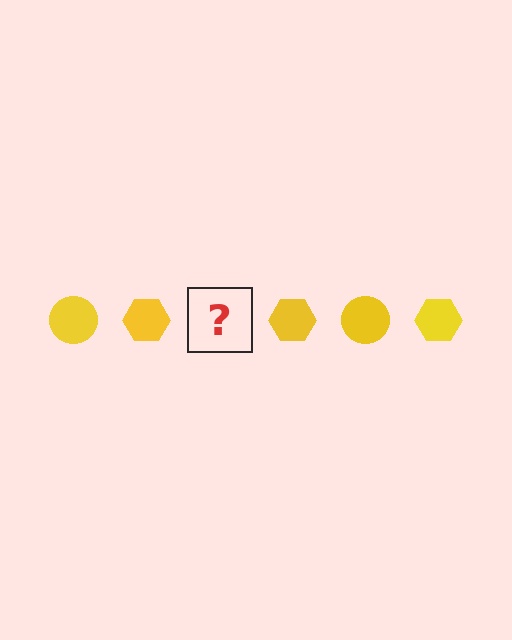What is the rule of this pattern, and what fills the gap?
The rule is that the pattern cycles through circle, hexagon shapes in yellow. The gap should be filled with a yellow circle.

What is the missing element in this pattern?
The missing element is a yellow circle.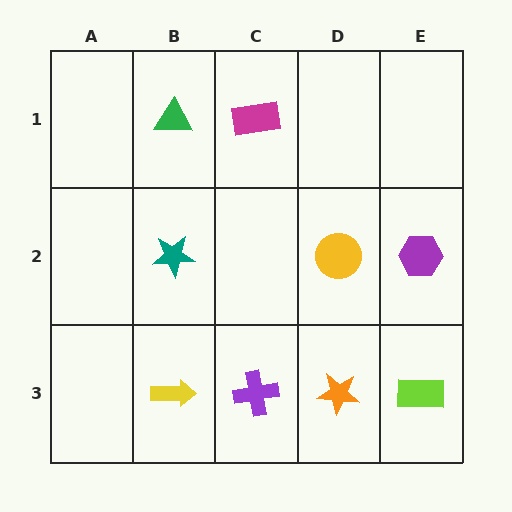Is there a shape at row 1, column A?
No, that cell is empty.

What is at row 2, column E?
A purple hexagon.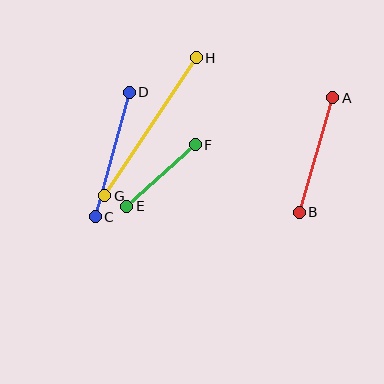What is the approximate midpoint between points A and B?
The midpoint is at approximately (316, 155) pixels.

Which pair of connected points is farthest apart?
Points G and H are farthest apart.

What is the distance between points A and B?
The distance is approximately 119 pixels.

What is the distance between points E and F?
The distance is approximately 92 pixels.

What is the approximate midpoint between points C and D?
The midpoint is at approximately (112, 155) pixels.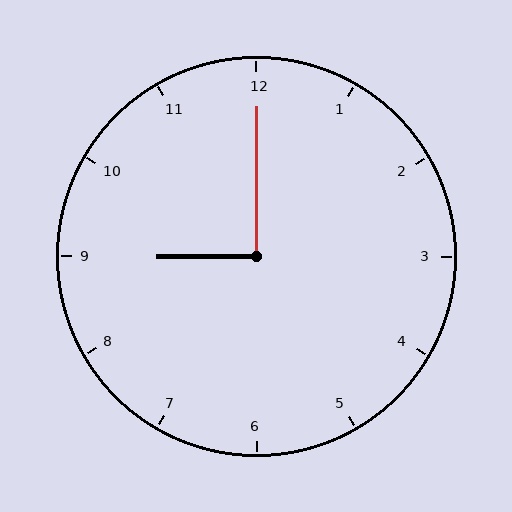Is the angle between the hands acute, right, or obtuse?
It is right.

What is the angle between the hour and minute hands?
Approximately 90 degrees.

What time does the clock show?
9:00.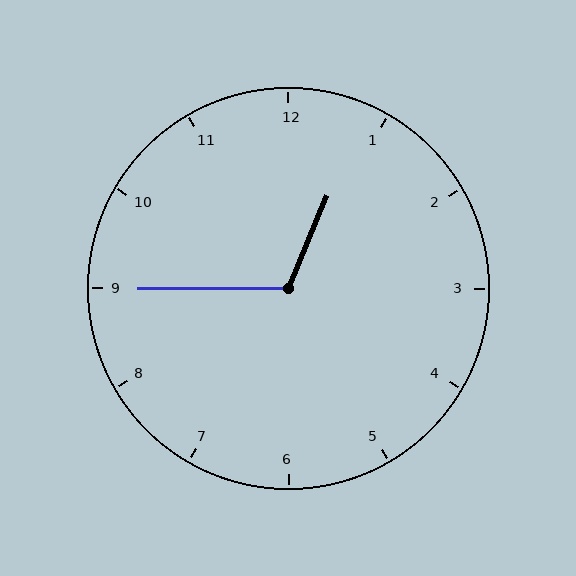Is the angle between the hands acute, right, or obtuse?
It is obtuse.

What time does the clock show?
12:45.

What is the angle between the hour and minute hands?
Approximately 112 degrees.